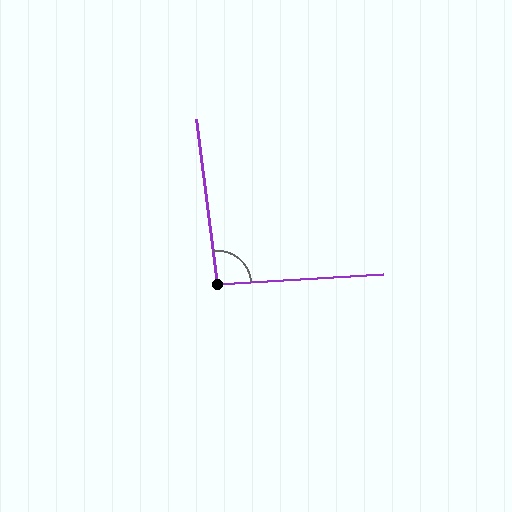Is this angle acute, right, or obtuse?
It is approximately a right angle.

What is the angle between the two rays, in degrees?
Approximately 94 degrees.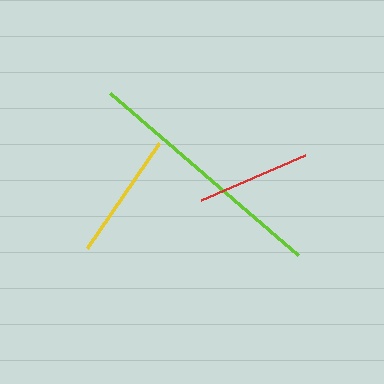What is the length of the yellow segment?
The yellow segment is approximately 127 pixels long.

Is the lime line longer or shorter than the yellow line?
The lime line is longer than the yellow line.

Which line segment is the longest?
The lime line is the longest at approximately 249 pixels.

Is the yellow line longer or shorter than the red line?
The yellow line is longer than the red line.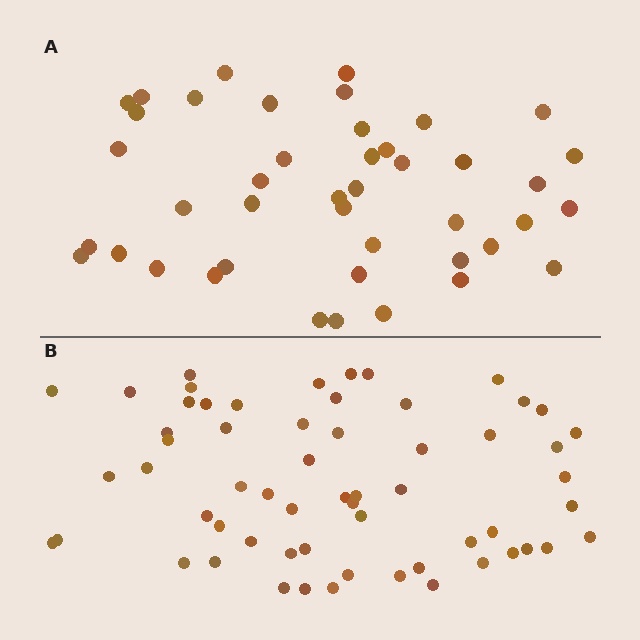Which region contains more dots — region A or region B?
Region B (the bottom region) has more dots.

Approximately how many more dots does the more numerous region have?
Region B has approximately 15 more dots than region A.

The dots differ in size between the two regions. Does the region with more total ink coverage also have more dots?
No. Region A has more total ink coverage because its dots are larger, but region B actually contains more individual dots. Total area can be misleading — the number of items is what matters here.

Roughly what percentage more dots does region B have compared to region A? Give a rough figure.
About 40% more.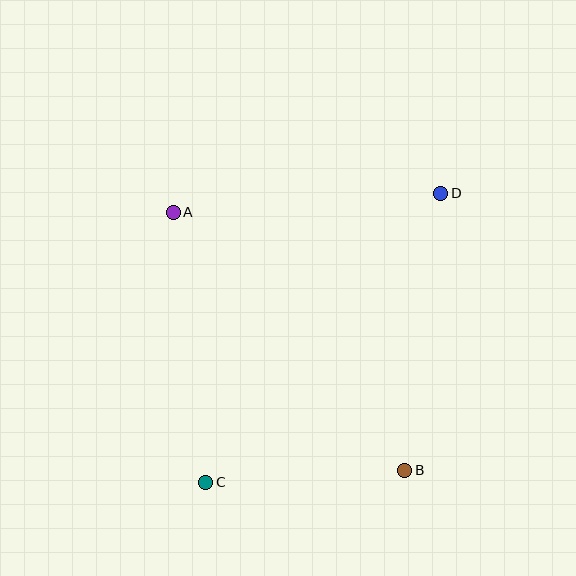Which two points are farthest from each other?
Points C and D are farthest from each other.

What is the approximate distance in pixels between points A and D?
The distance between A and D is approximately 268 pixels.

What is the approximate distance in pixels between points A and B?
The distance between A and B is approximately 347 pixels.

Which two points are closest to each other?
Points B and C are closest to each other.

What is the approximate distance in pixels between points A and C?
The distance between A and C is approximately 272 pixels.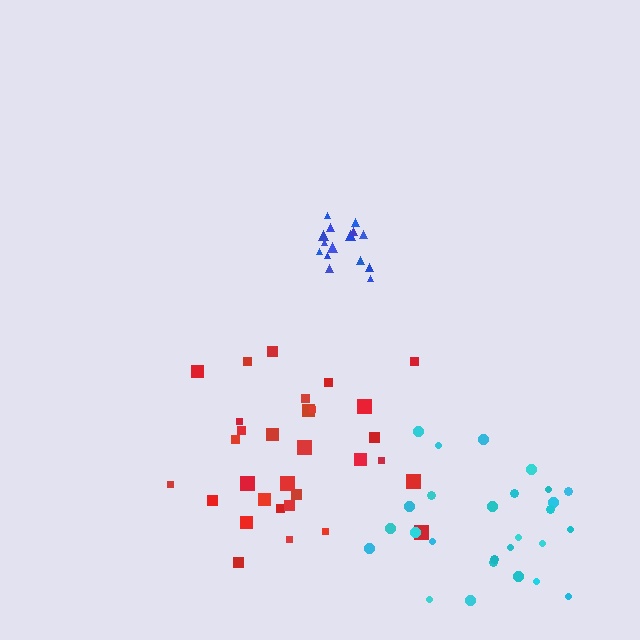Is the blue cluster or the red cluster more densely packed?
Blue.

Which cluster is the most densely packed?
Blue.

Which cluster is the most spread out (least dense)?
Red.